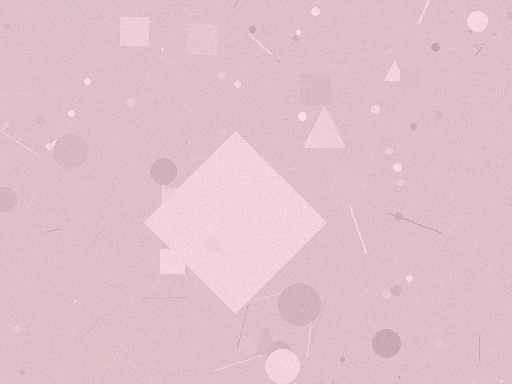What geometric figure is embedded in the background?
A diamond is embedded in the background.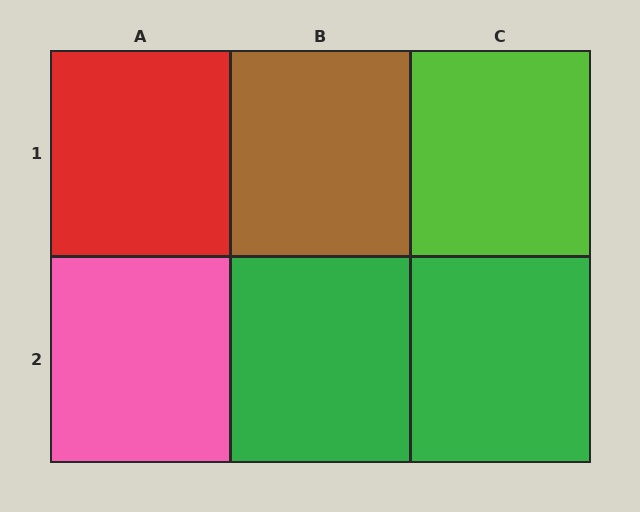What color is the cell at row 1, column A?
Red.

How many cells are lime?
1 cell is lime.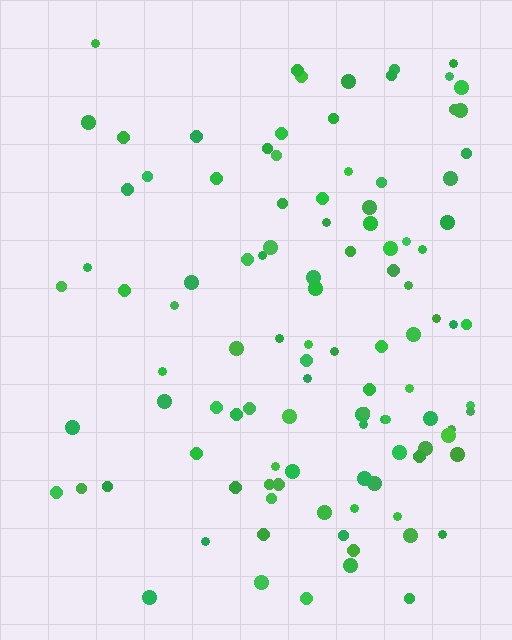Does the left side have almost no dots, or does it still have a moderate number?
Still a moderate number, just noticeably fewer than the right.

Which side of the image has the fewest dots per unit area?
The left.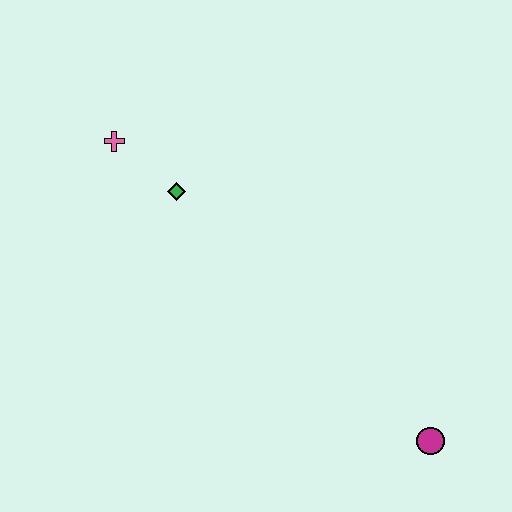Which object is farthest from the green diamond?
The magenta circle is farthest from the green diamond.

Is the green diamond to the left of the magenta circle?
Yes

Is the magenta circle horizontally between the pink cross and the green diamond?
No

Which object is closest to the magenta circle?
The green diamond is closest to the magenta circle.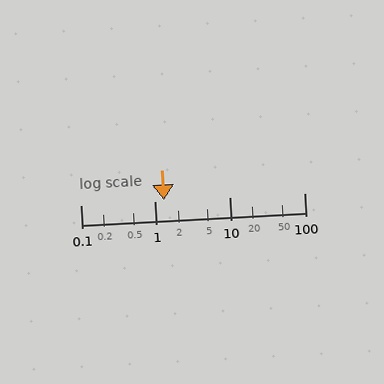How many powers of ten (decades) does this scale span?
The scale spans 3 decades, from 0.1 to 100.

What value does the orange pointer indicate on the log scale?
The pointer indicates approximately 1.3.